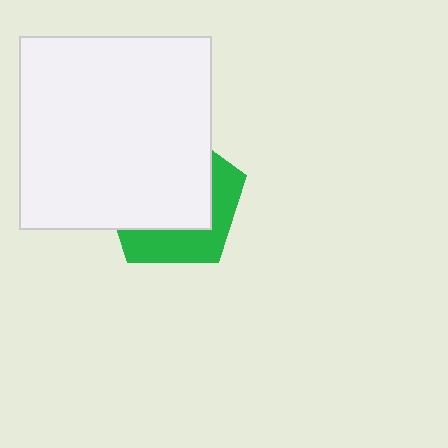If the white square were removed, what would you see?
You would see the complete green pentagon.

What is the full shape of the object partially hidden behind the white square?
The partially hidden object is a green pentagon.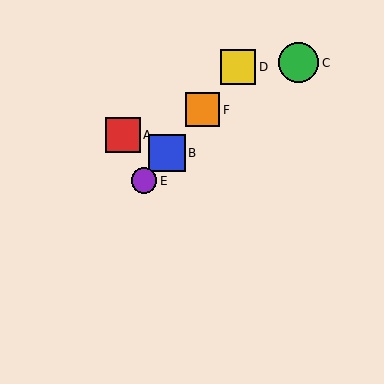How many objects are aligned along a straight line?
4 objects (B, D, E, F) are aligned along a straight line.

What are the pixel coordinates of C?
Object C is at (299, 63).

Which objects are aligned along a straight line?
Objects B, D, E, F are aligned along a straight line.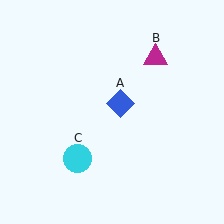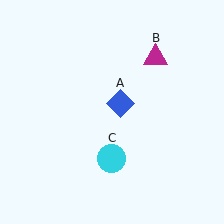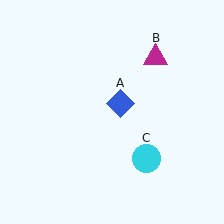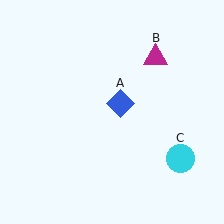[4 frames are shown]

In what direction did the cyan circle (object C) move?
The cyan circle (object C) moved right.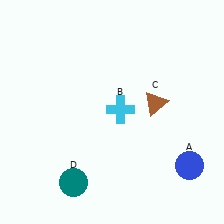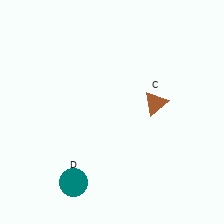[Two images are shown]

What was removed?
The blue circle (A), the cyan cross (B) were removed in Image 2.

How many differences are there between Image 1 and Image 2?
There are 2 differences between the two images.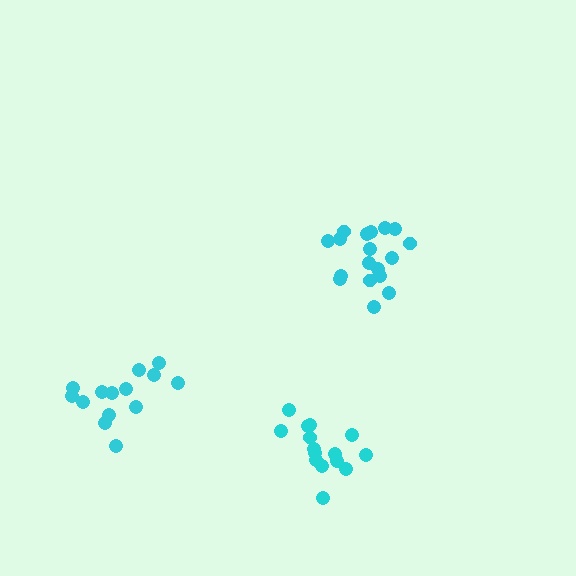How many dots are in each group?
Group 1: 15 dots, Group 2: 18 dots, Group 3: 14 dots (47 total).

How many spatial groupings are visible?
There are 3 spatial groupings.